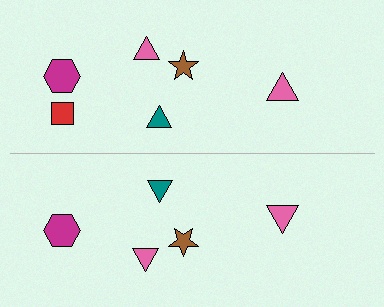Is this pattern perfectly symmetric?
No, the pattern is not perfectly symmetric. A red square is missing from the bottom side.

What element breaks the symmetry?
A red square is missing from the bottom side.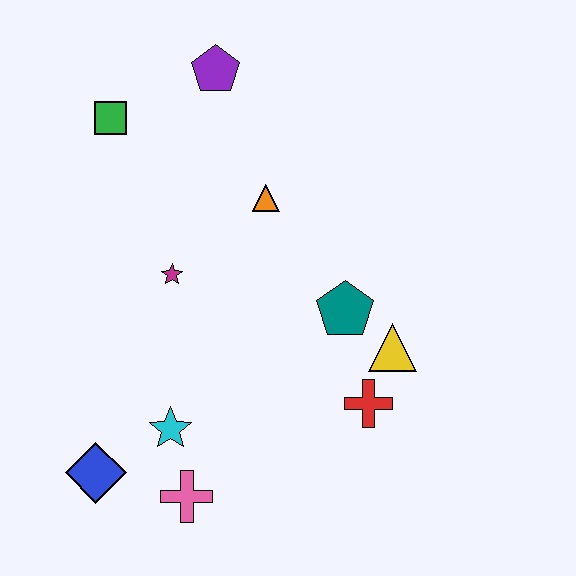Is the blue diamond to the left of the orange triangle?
Yes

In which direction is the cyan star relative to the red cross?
The cyan star is to the left of the red cross.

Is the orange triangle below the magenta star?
No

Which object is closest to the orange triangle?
The magenta star is closest to the orange triangle.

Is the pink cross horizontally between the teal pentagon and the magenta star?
Yes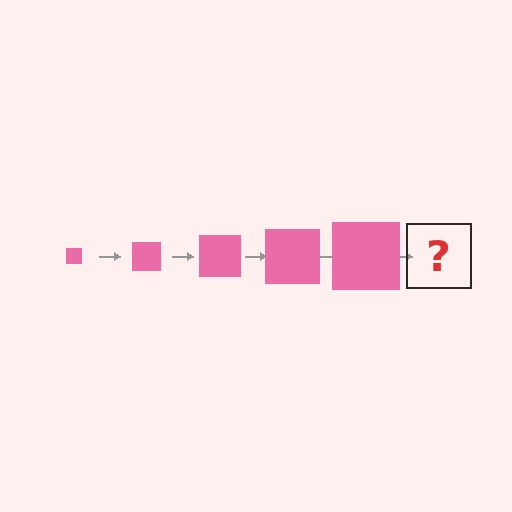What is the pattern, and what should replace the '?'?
The pattern is that the square gets progressively larger each step. The '?' should be a pink square, larger than the previous one.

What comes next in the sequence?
The next element should be a pink square, larger than the previous one.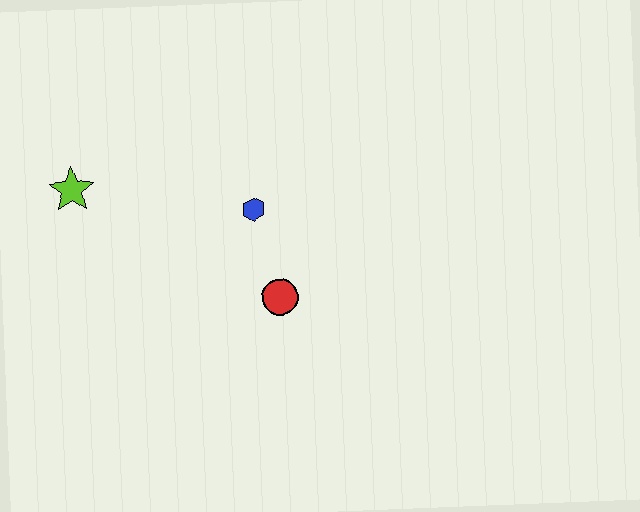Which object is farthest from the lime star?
The red circle is farthest from the lime star.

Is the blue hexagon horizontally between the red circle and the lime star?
Yes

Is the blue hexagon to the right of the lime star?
Yes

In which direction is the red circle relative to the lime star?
The red circle is to the right of the lime star.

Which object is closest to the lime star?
The blue hexagon is closest to the lime star.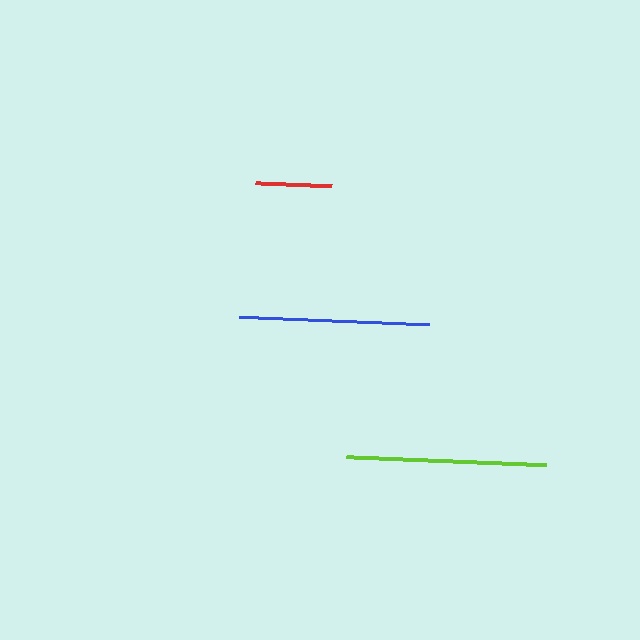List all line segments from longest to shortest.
From longest to shortest: lime, blue, red.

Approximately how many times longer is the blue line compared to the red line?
The blue line is approximately 2.5 times the length of the red line.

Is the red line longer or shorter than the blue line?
The blue line is longer than the red line.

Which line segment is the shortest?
The red line is the shortest at approximately 77 pixels.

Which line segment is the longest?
The lime line is the longest at approximately 200 pixels.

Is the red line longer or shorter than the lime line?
The lime line is longer than the red line.